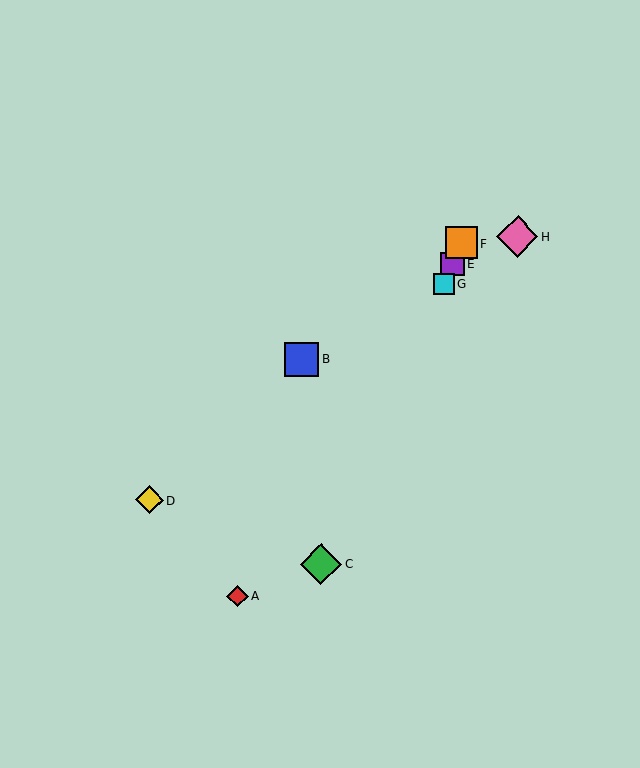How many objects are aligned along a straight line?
4 objects (C, E, F, G) are aligned along a straight line.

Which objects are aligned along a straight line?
Objects C, E, F, G are aligned along a straight line.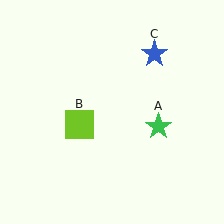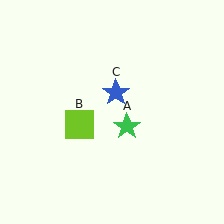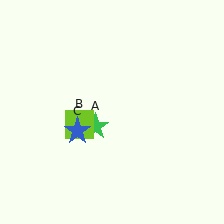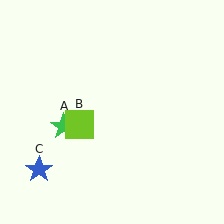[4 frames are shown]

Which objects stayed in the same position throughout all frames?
Lime square (object B) remained stationary.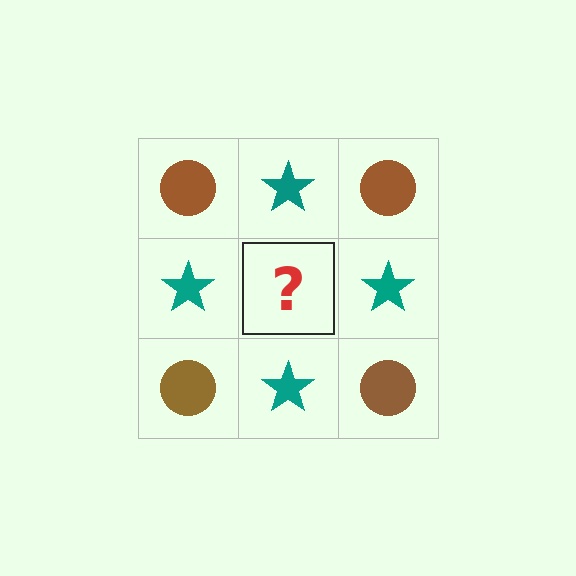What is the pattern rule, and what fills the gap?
The rule is that it alternates brown circle and teal star in a checkerboard pattern. The gap should be filled with a brown circle.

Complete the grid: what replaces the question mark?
The question mark should be replaced with a brown circle.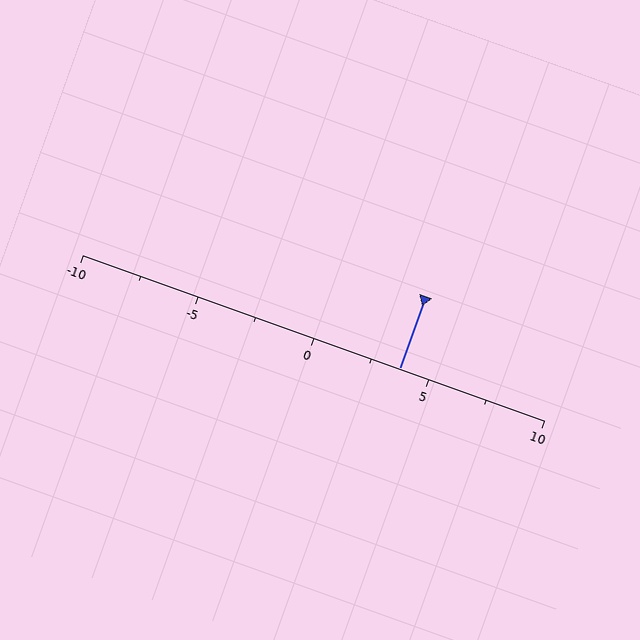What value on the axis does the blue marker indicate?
The marker indicates approximately 3.8.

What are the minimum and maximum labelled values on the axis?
The axis runs from -10 to 10.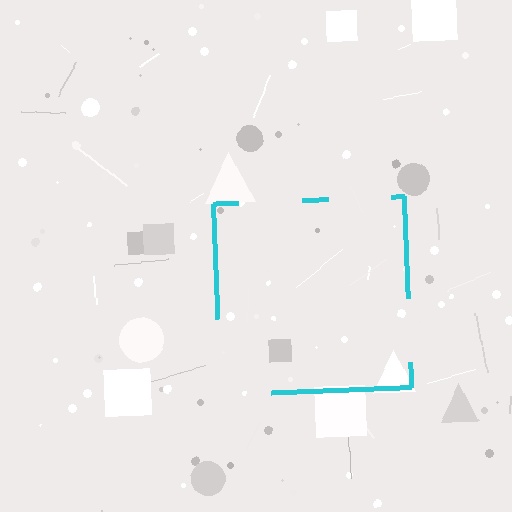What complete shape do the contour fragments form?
The contour fragments form a square.